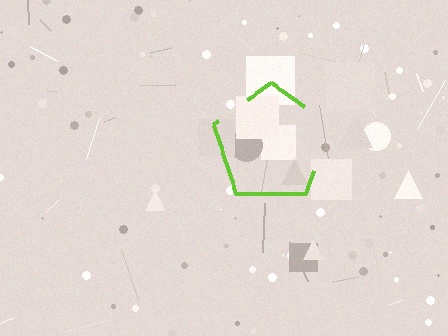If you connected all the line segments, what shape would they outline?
They would outline a pentagon.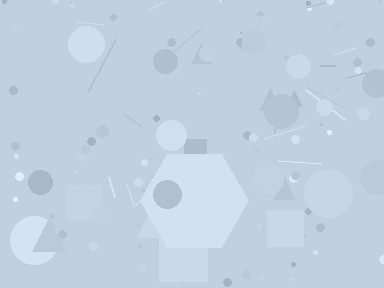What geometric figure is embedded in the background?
A hexagon is embedded in the background.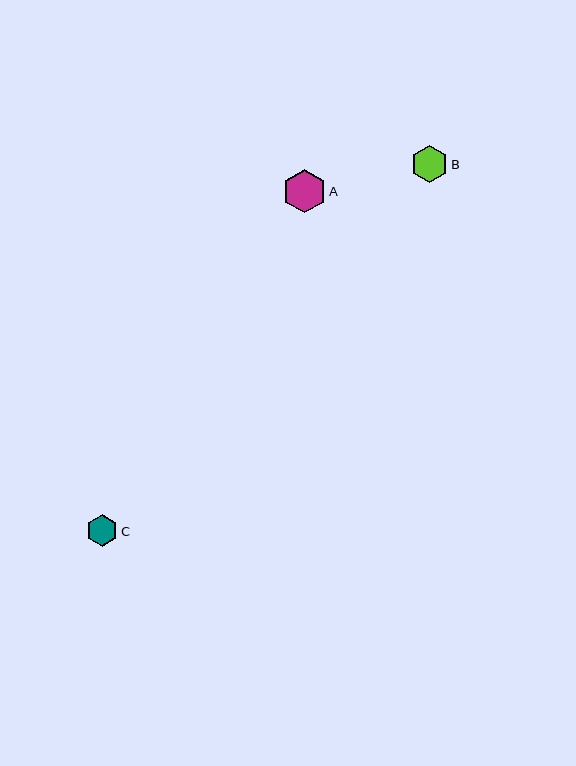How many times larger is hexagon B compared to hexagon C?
Hexagon B is approximately 1.2 times the size of hexagon C.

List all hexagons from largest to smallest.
From largest to smallest: A, B, C.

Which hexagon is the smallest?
Hexagon C is the smallest with a size of approximately 31 pixels.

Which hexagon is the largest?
Hexagon A is the largest with a size of approximately 44 pixels.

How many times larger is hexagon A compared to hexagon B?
Hexagon A is approximately 1.2 times the size of hexagon B.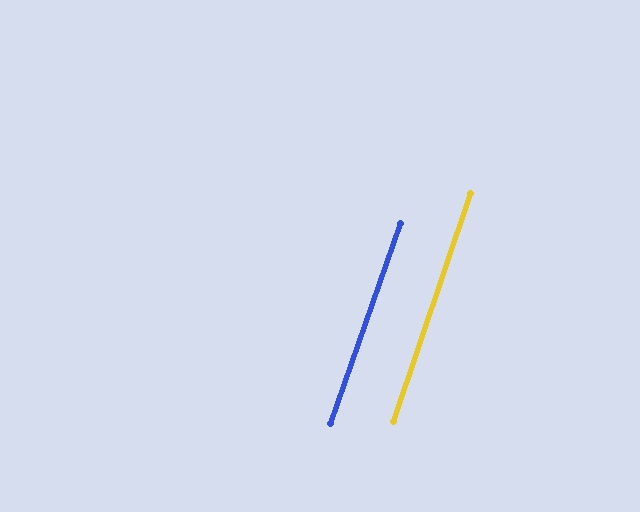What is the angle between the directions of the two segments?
Approximately 1 degree.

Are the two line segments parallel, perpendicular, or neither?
Parallel — their directions differ by only 0.6°.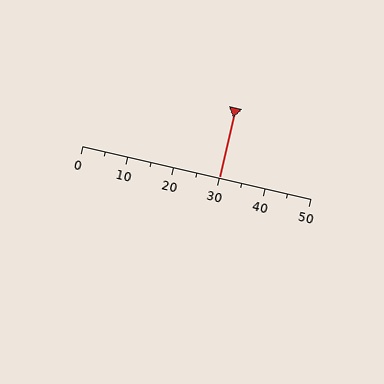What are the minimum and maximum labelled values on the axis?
The axis runs from 0 to 50.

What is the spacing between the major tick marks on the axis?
The major ticks are spaced 10 apart.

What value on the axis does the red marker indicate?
The marker indicates approximately 30.